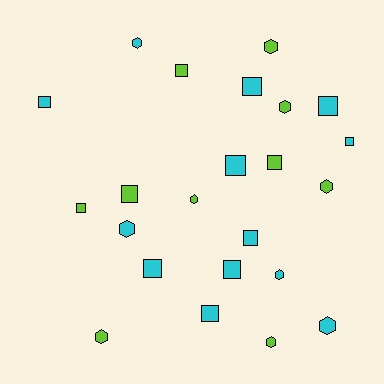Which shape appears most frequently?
Square, with 13 objects.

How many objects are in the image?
There are 23 objects.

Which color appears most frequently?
Cyan, with 13 objects.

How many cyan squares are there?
There are 9 cyan squares.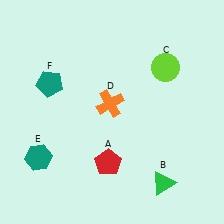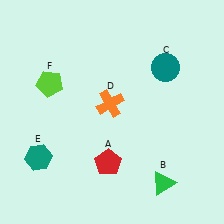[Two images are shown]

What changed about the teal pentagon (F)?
In Image 1, F is teal. In Image 2, it changed to lime.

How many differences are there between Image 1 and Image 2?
There are 2 differences between the two images.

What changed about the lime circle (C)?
In Image 1, C is lime. In Image 2, it changed to teal.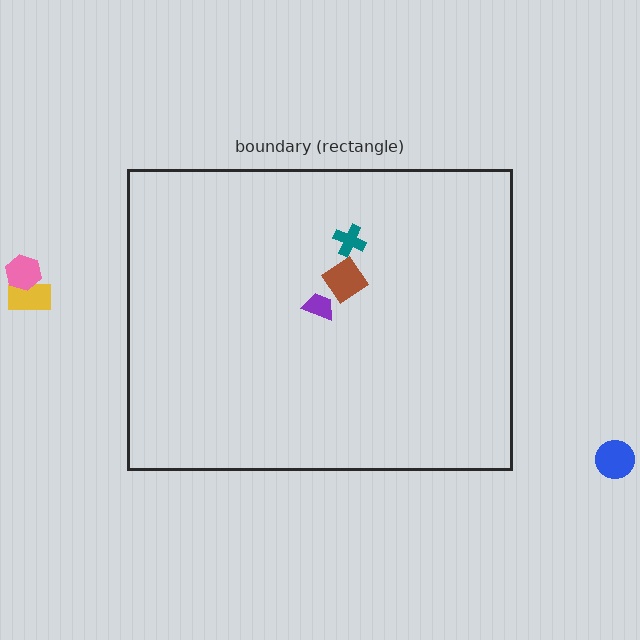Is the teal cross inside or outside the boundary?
Inside.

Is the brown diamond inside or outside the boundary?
Inside.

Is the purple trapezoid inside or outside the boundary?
Inside.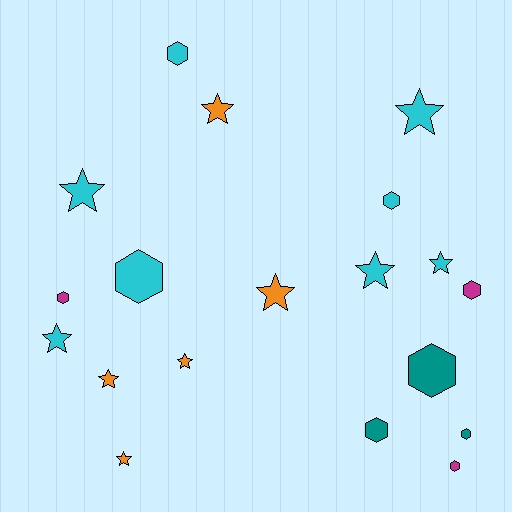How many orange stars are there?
There are 5 orange stars.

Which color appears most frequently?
Cyan, with 8 objects.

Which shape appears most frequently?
Star, with 10 objects.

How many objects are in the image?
There are 19 objects.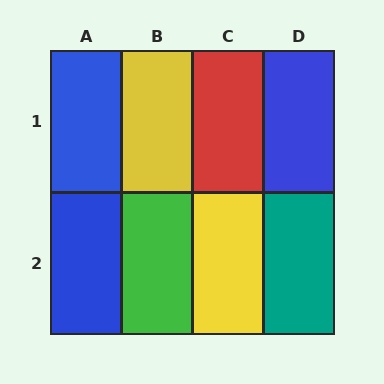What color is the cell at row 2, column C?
Yellow.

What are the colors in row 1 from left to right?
Blue, yellow, red, blue.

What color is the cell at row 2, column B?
Green.